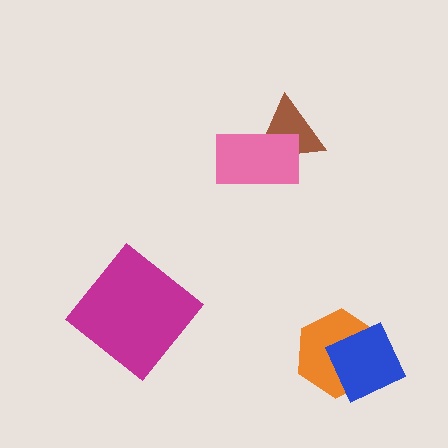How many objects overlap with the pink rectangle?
1 object overlaps with the pink rectangle.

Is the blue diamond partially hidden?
No, no other shape covers it.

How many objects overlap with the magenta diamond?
0 objects overlap with the magenta diamond.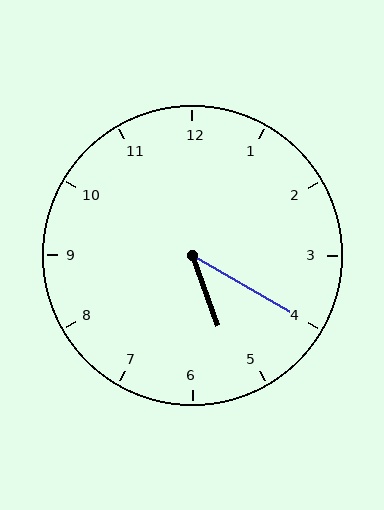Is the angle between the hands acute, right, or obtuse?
It is acute.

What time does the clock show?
5:20.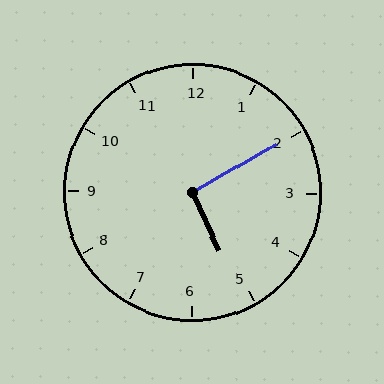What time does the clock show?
5:10.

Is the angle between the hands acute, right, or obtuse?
It is right.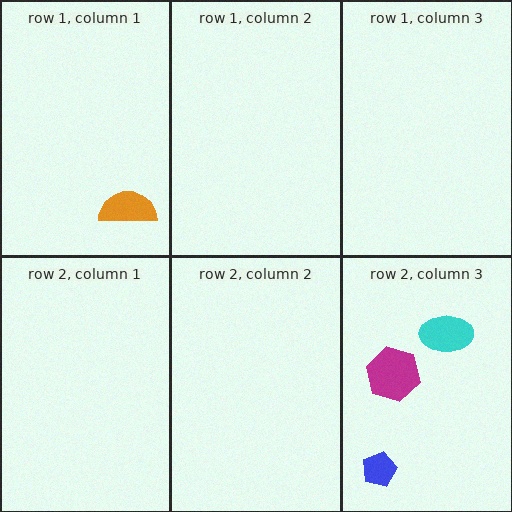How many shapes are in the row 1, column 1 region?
1.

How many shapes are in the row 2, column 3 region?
3.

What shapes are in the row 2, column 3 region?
The cyan ellipse, the blue pentagon, the magenta hexagon.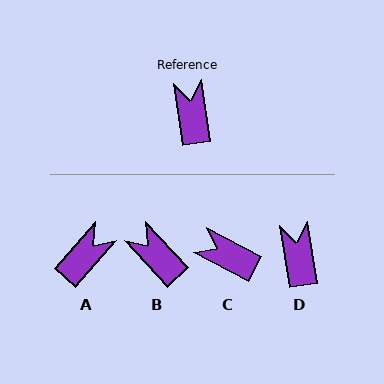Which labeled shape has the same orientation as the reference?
D.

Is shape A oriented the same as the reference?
No, it is off by about 50 degrees.